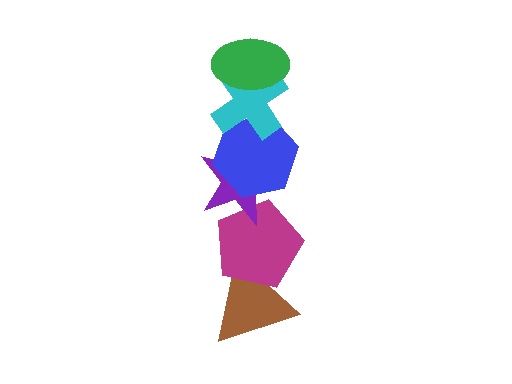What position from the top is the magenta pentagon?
The magenta pentagon is 5th from the top.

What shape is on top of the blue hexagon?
The cyan cross is on top of the blue hexagon.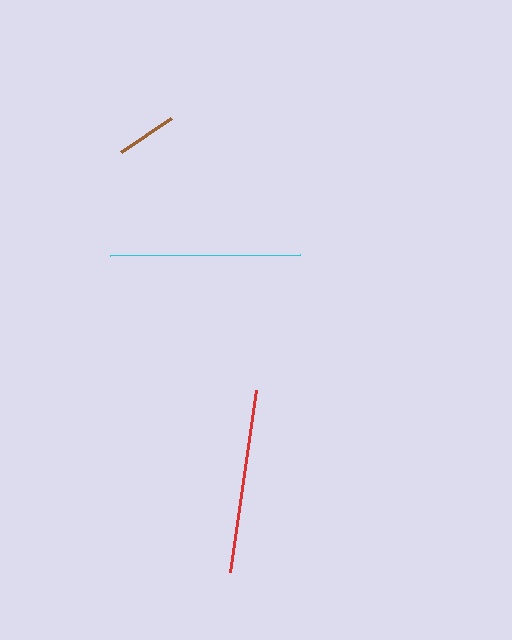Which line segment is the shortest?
The brown line is the shortest at approximately 60 pixels.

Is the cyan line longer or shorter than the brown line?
The cyan line is longer than the brown line.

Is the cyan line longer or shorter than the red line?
The cyan line is longer than the red line.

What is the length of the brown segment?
The brown segment is approximately 60 pixels long.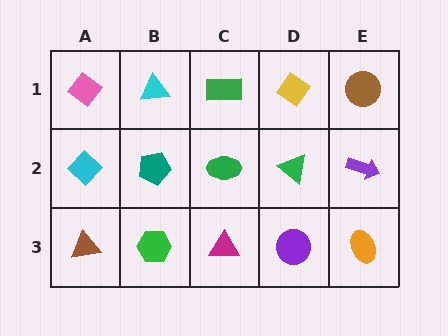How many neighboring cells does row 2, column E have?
3.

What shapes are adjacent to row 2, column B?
A cyan triangle (row 1, column B), a green hexagon (row 3, column B), a cyan diamond (row 2, column A), a green ellipse (row 2, column C).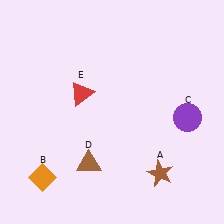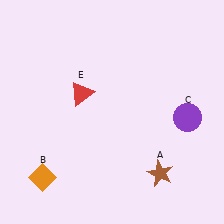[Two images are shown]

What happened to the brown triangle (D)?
The brown triangle (D) was removed in Image 2. It was in the bottom-left area of Image 1.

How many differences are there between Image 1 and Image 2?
There is 1 difference between the two images.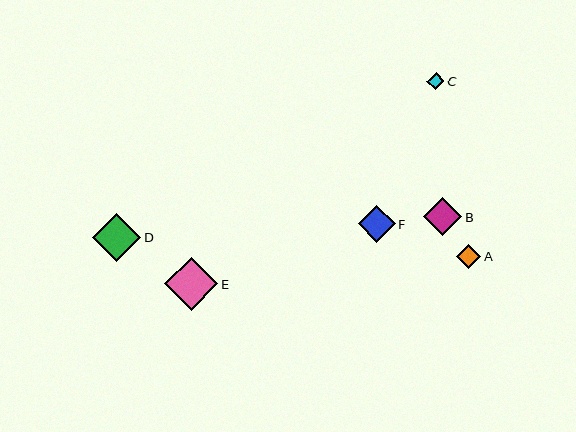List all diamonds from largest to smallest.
From largest to smallest: E, D, B, F, A, C.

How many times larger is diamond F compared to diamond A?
Diamond F is approximately 1.5 times the size of diamond A.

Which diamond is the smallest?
Diamond C is the smallest with a size of approximately 17 pixels.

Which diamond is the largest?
Diamond E is the largest with a size of approximately 53 pixels.